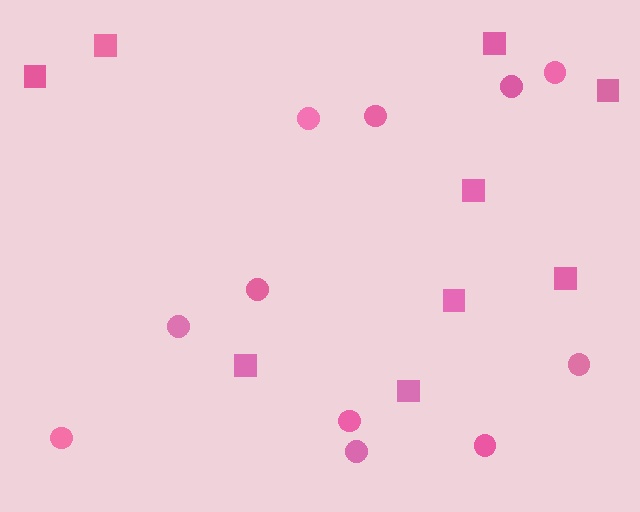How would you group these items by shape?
There are 2 groups: one group of circles (11) and one group of squares (9).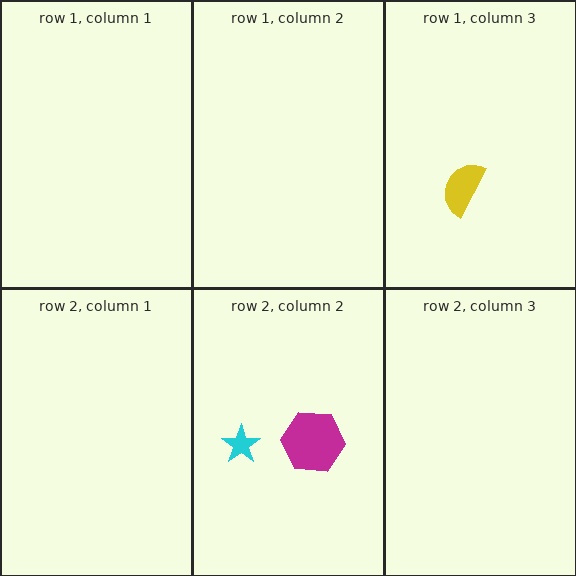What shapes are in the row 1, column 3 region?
The yellow semicircle.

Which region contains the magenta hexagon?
The row 2, column 2 region.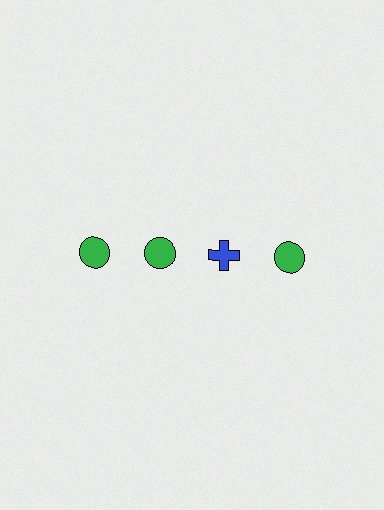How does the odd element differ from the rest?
It differs in both color (blue instead of green) and shape (cross instead of circle).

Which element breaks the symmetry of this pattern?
The blue cross in the top row, center column breaks the symmetry. All other shapes are green circles.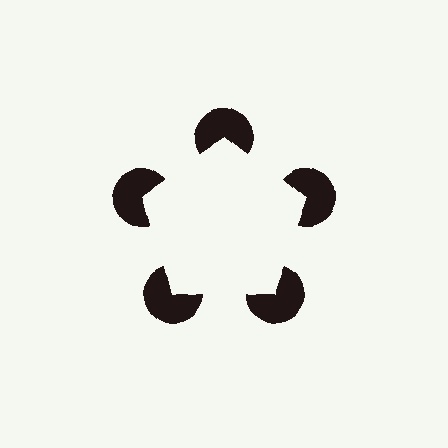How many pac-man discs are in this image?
There are 5 — one at each vertex of the illusory pentagon.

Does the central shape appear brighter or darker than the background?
It typically appears slightly brighter than the background, even though no actual brightness change is drawn.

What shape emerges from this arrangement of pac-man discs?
An illusory pentagon — its edges are inferred from the aligned wedge cuts in the pac-man discs, not physically drawn.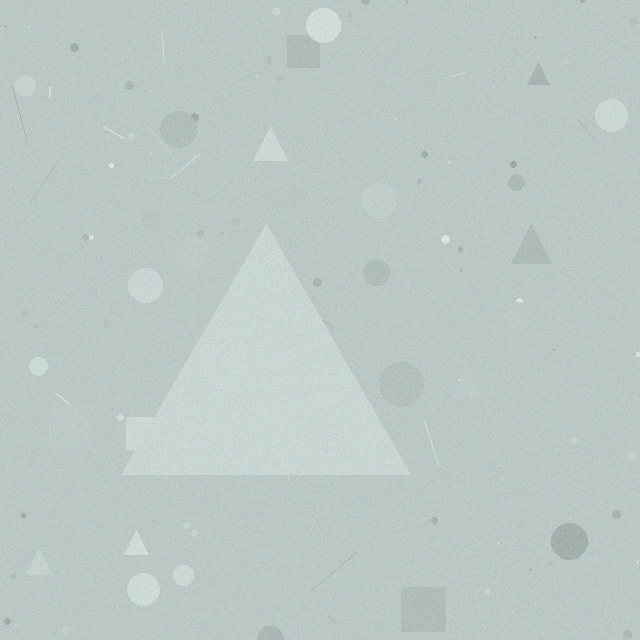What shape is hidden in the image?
A triangle is hidden in the image.